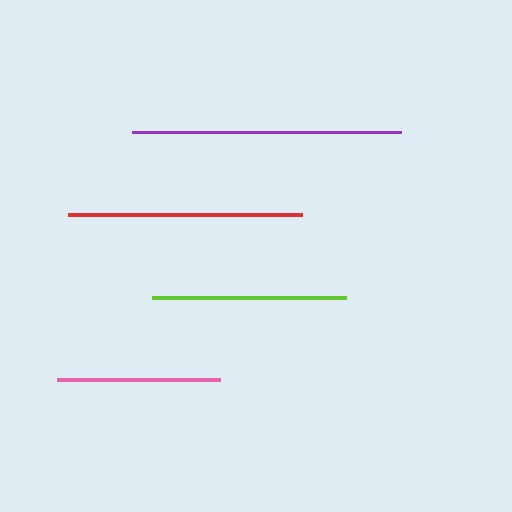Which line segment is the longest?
The purple line is the longest at approximately 269 pixels.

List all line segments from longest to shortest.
From longest to shortest: purple, red, lime, pink.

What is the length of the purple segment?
The purple segment is approximately 269 pixels long.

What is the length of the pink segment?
The pink segment is approximately 163 pixels long.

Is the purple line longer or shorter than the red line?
The purple line is longer than the red line.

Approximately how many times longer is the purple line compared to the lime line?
The purple line is approximately 1.4 times the length of the lime line.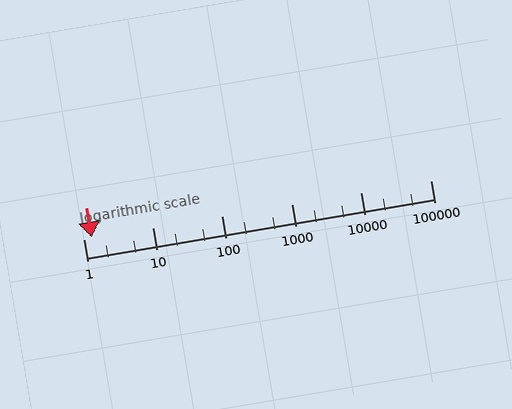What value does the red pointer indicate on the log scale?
The pointer indicates approximately 1.3.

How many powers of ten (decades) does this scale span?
The scale spans 5 decades, from 1 to 100000.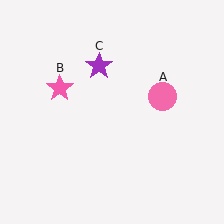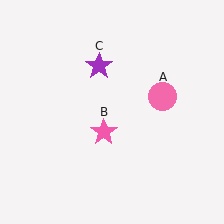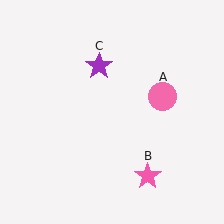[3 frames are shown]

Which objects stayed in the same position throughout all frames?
Pink circle (object A) and purple star (object C) remained stationary.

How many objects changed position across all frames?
1 object changed position: pink star (object B).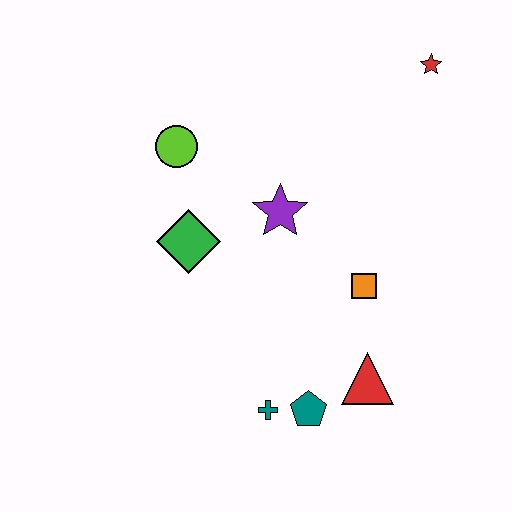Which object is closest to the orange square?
The red triangle is closest to the orange square.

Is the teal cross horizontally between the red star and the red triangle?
No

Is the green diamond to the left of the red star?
Yes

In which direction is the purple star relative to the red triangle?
The purple star is above the red triangle.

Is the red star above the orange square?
Yes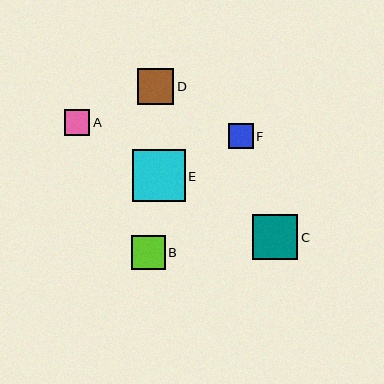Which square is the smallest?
Square A is the smallest with a size of approximately 25 pixels.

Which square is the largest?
Square E is the largest with a size of approximately 53 pixels.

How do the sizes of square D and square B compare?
Square D and square B are approximately the same size.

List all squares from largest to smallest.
From largest to smallest: E, C, D, B, F, A.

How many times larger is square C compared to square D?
Square C is approximately 1.2 times the size of square D.